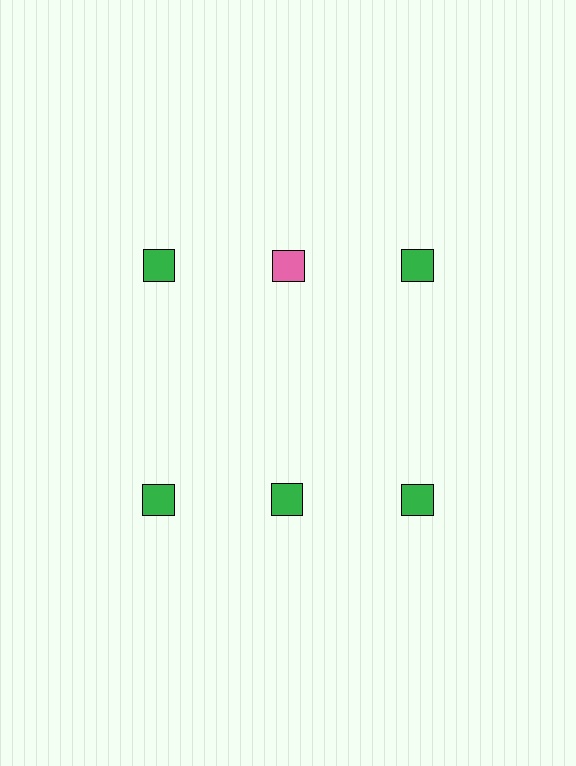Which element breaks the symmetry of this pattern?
The pink square in the top row, second from left column breaks the symmetry. All other shapes are green squares.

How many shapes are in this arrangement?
There are 6 shapes arranged in a grid pattern.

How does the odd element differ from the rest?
It has a different color: pink instead of green.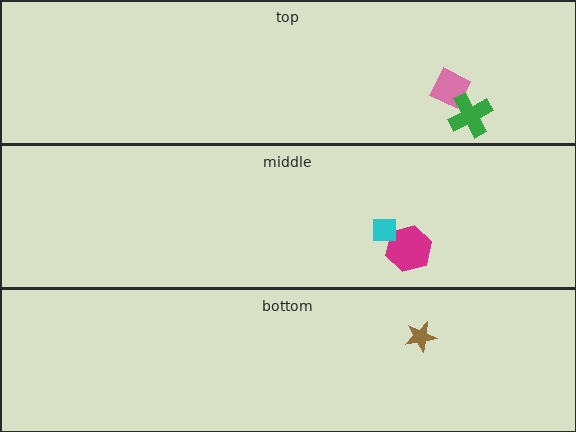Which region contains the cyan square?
The middle region.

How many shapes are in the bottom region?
1.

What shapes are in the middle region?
The magenta hexagon, the cyan square.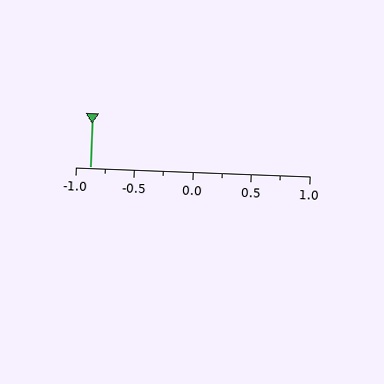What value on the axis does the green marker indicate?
The marker indicates approximately -0.88.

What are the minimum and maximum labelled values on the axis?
The axis runs from -1.0 to 1.0.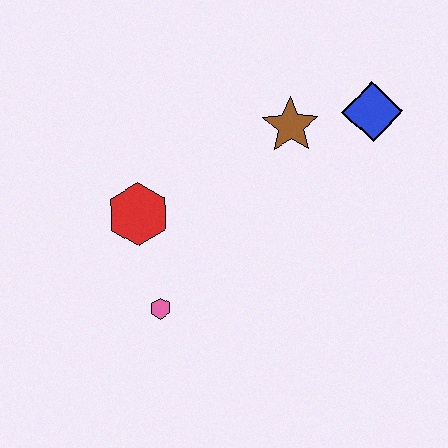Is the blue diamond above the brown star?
Yes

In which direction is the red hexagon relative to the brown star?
The red hexagon is to the left of the brown star.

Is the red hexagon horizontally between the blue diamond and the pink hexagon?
No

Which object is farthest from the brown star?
The pink hexagon is farthest from the brown star.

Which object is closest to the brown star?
The blue diamond is closest to the brown star.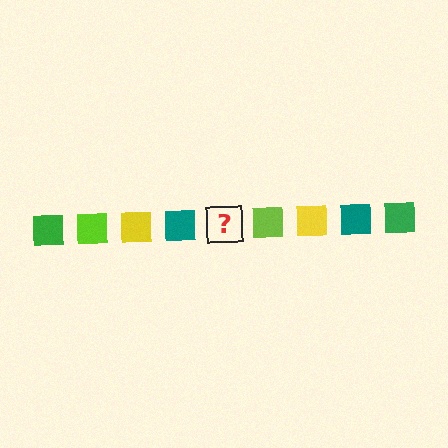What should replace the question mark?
The question mark should be replaced with a green square.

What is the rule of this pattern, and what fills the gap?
The rule is that the pattern cycles through green, lime, yellow, teal squares. The gap should be filled with a green square.